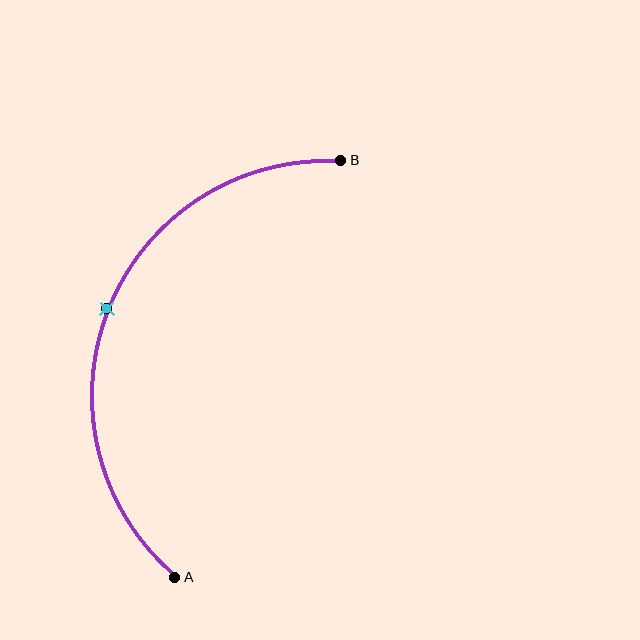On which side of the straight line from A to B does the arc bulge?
The arc bulges to the left of the straight line connecting A and B.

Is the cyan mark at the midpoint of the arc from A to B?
Yes. The cyan mark lies on the arc at equal arc-length from both A and B — it is the arc midpoint.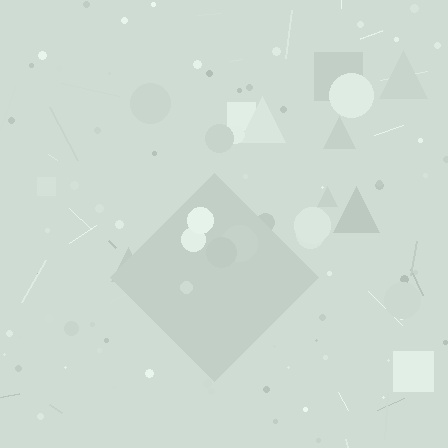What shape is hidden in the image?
A diamond is hidden in the image.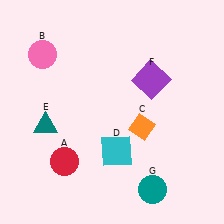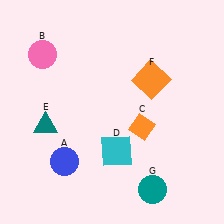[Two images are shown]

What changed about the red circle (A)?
In Image 1, A is red. In Image 2, it changed to blue.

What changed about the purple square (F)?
In Image 1, F is purple. In Image 2, it changed to orange.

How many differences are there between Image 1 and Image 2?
There are 2 differences between the two images.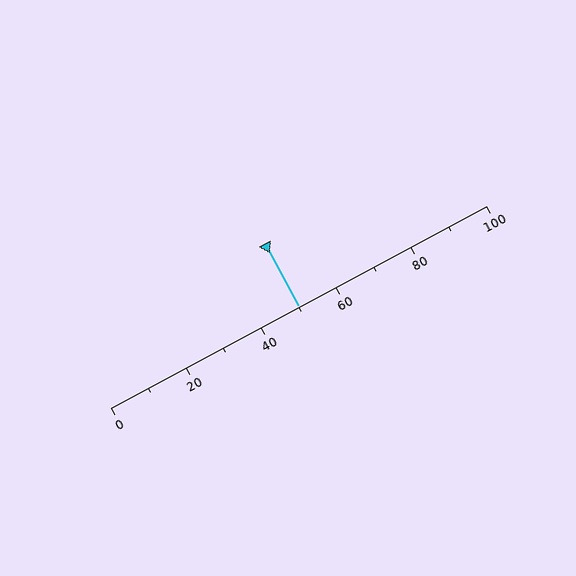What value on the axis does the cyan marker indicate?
The marker indicates approximately 50.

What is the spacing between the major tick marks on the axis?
The major ticks are spaced 20 apart.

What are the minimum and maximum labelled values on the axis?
The axis runs from 0 to 100.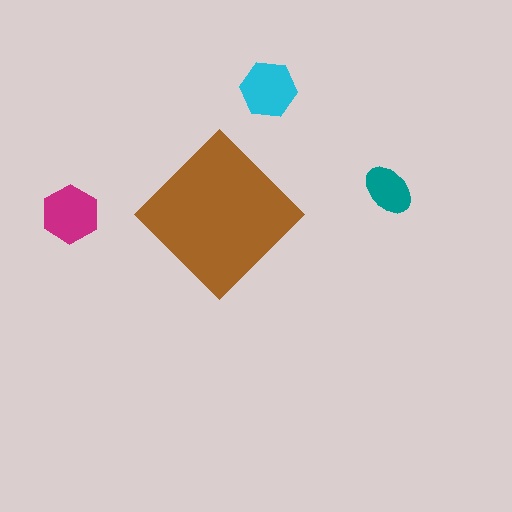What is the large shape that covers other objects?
A brown diamond.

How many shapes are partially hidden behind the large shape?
0 shapes are partially hidden.